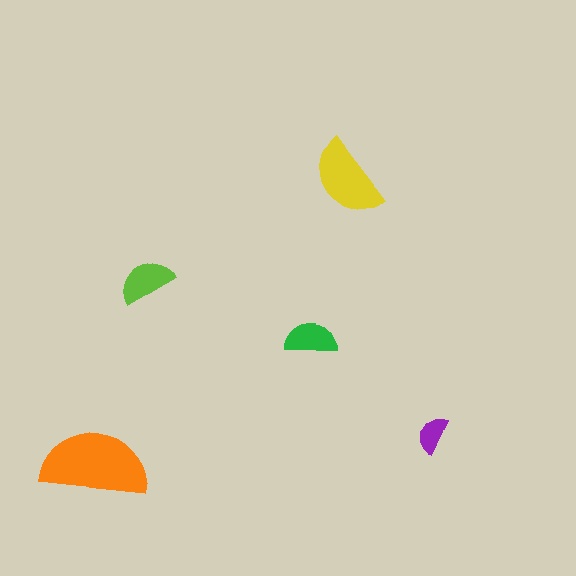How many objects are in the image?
There are 5 objects in the image.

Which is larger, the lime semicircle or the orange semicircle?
The orange one.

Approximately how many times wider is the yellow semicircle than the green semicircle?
About 1.5 times wider.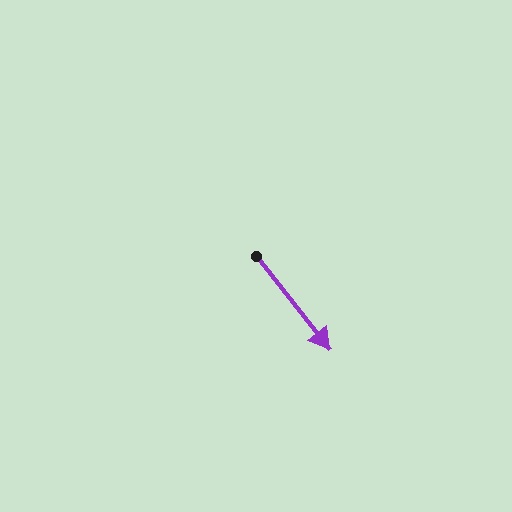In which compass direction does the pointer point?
Southeast.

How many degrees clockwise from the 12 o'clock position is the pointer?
Approximately 142 degrees.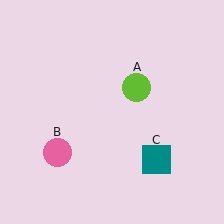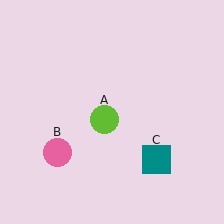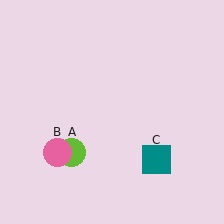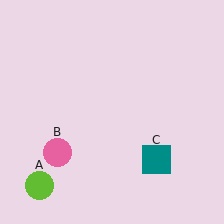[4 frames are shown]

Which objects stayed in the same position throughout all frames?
Pink circle (object B) and teal square (object C) remained stationary.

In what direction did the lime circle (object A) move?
The lime circle (object A) moved down and to the left.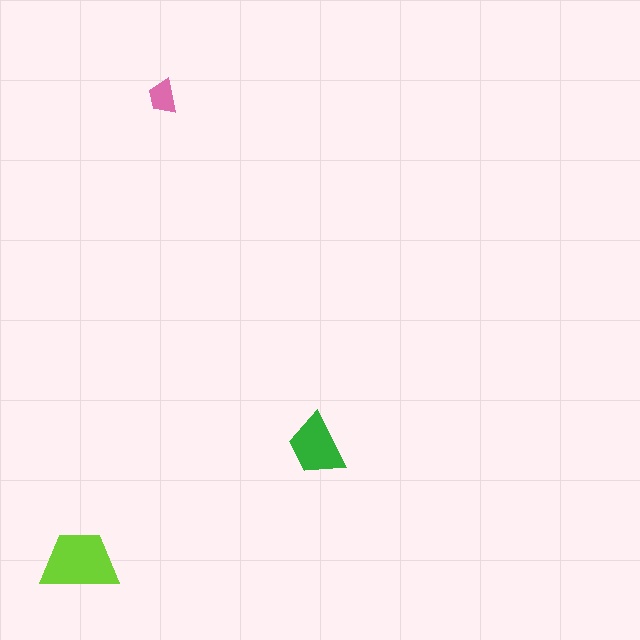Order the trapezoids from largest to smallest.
the lime one, the green one, the pink one.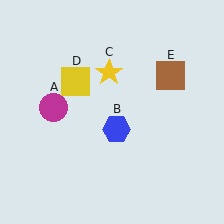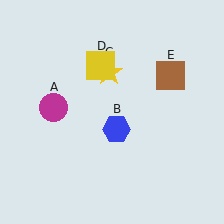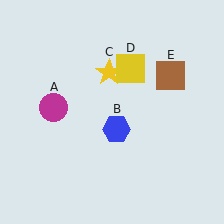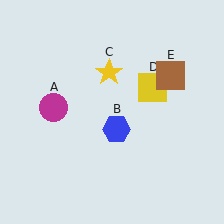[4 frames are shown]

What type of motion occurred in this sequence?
The yellow square (object D) rotated clockwise around the center of the scene.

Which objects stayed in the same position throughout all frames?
Magenta circle (object A) and blue hexagon (object B) and yellow star (object C) and brown square (object E) remained stationary.